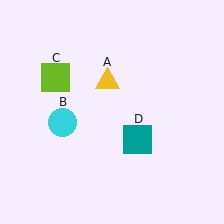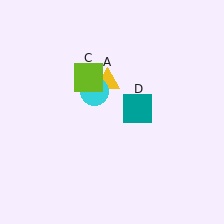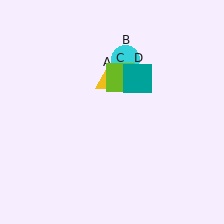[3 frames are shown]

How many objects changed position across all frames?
3 objects changed position: cyan circle (object B), lime square (object C), teal square (object D).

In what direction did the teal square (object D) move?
The teal square (object D) moved up.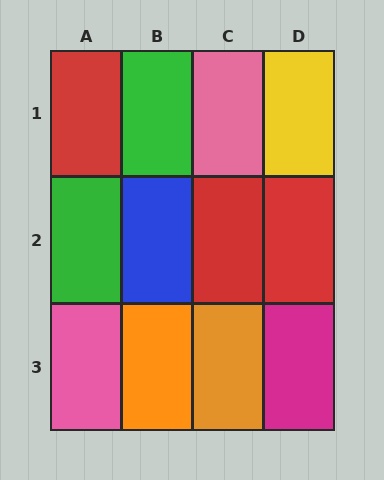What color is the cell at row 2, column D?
Red.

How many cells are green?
2 cells are green.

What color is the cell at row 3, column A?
Pink.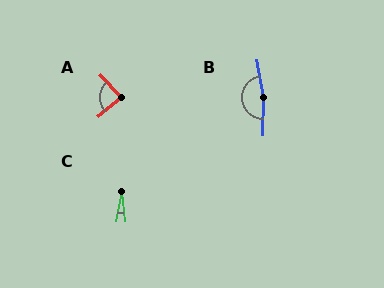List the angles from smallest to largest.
C (16°), A (85°), B (169°).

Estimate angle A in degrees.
Approximately 85 degrees.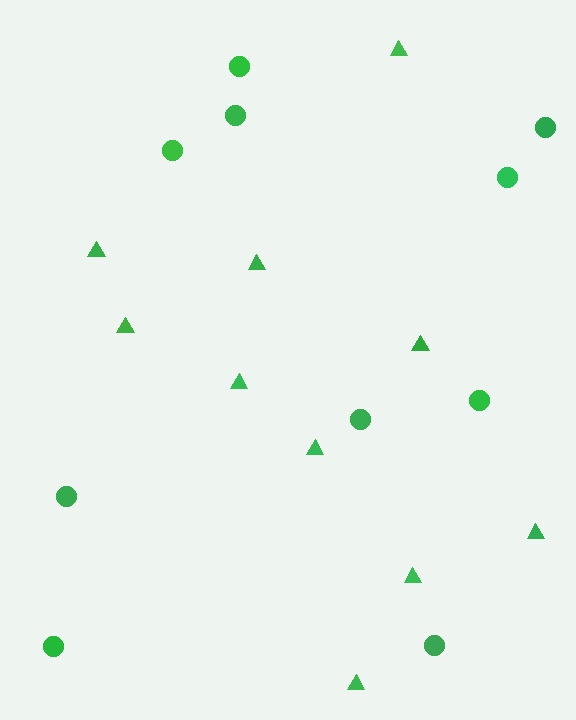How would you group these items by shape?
There are 2 groups: one group of circles (10) and one group of triangles (10).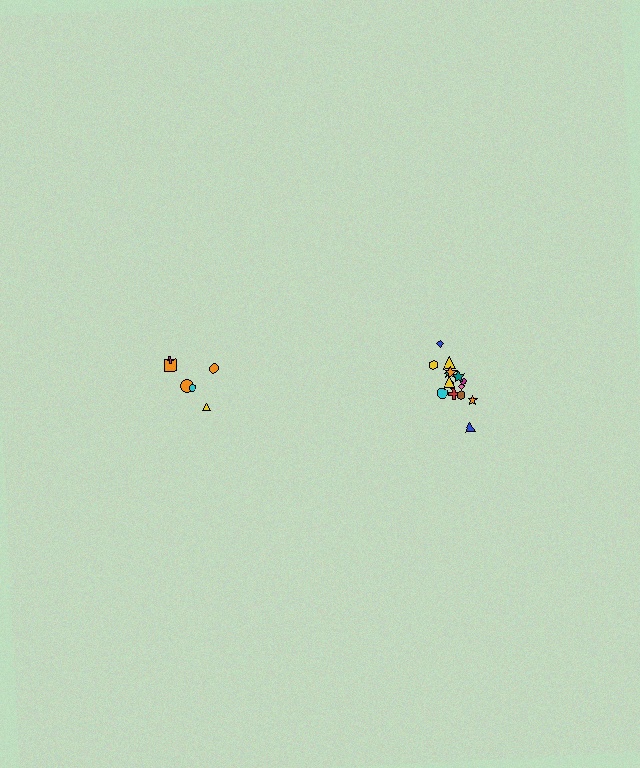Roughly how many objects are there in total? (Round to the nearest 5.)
Roughly 20 objects in total.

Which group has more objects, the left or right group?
The right group.